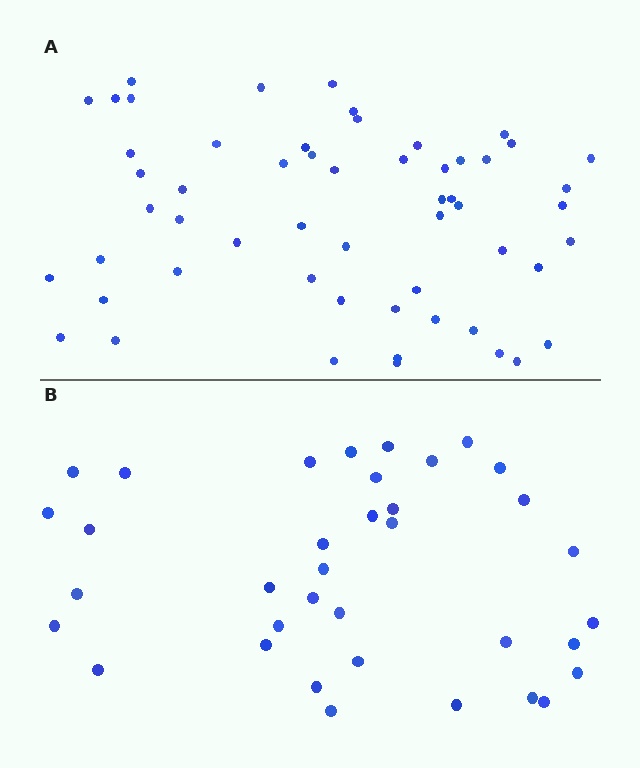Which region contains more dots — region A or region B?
Region A (the top region) has more dots.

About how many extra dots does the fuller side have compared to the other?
Region A has approximately 20 more dots than region B.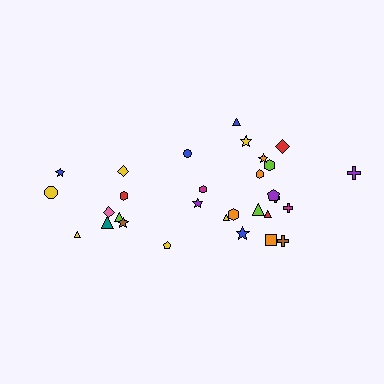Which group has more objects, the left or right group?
The right group.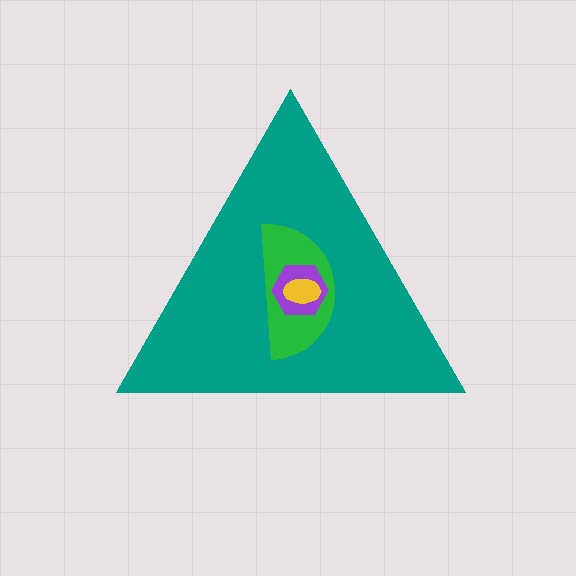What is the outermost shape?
The teal triangle.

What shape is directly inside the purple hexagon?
The yellow ellipse.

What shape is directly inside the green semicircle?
The purple hexagon.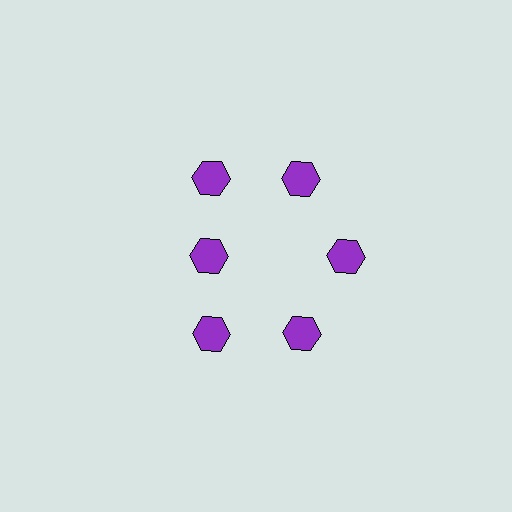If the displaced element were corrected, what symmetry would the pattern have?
It would have 6-fold rotational symmetry — the pattern would map onto itself every 60 degrees.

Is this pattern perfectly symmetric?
No. The 6 purple hexagons are arranged in a ring, but one element near the 9 o'clock position is pulled inward toward the center, breaking the 6-fold rotational symmetry.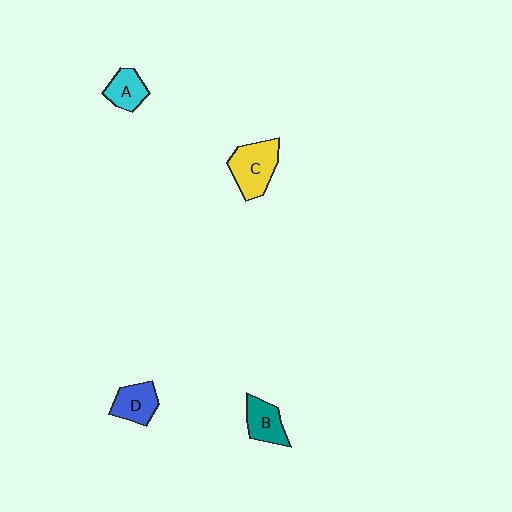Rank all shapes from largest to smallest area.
From largest to smallest: C (yellow), D (blue), B (teal), A (cyan).